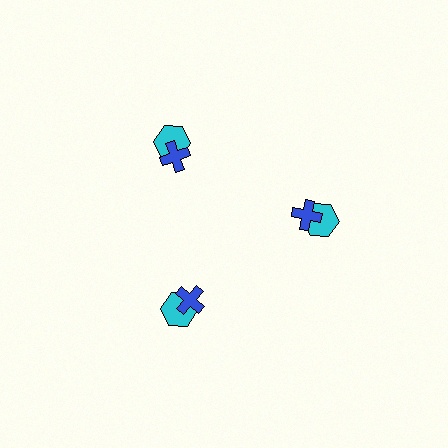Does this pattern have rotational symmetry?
Yes, this pattern has 3-fold rotational symmetry. It looks the same after rotating 120 degrees around the center.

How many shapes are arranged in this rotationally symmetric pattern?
There are 6 shapes, arranged in 3 groups of 2.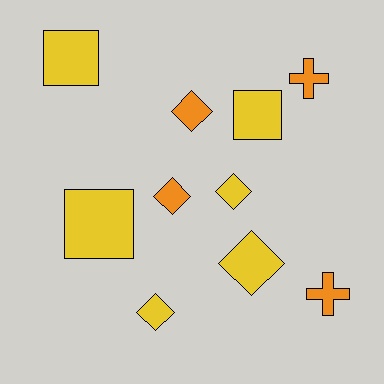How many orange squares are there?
There are no orange squares.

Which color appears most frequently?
Yellow, with 6 objects.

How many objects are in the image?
There are 10 objects.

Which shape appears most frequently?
Diamond, with 5 objects.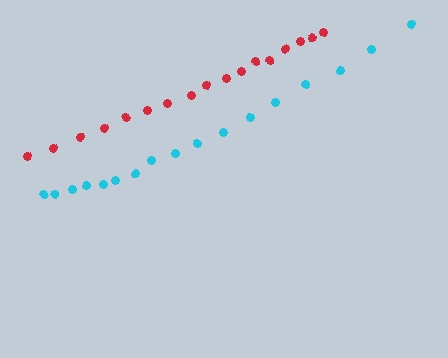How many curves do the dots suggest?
There are 2 distinct paths.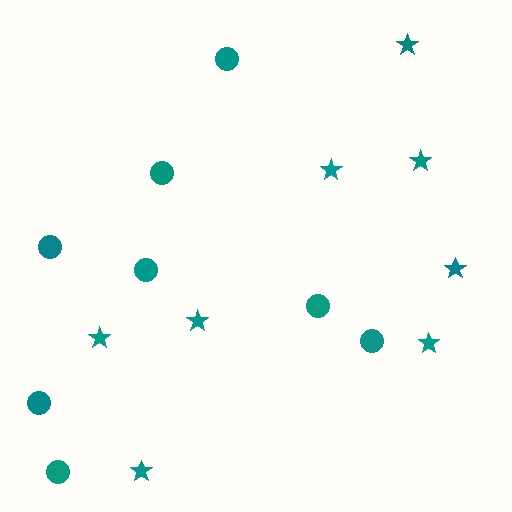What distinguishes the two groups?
There are 2 groups: one group of circles (8) and one group of stars (8).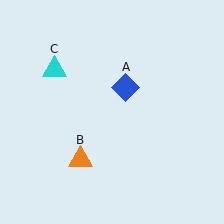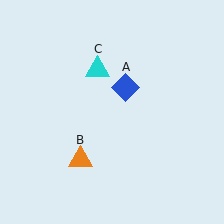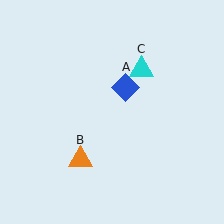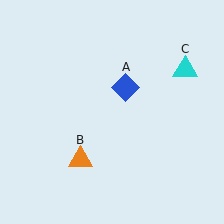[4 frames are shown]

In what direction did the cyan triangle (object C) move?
The cyan triangle (object C) moved right.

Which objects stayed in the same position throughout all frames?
Blue diamond (object A) and orange triangle (object B) remained stationary.